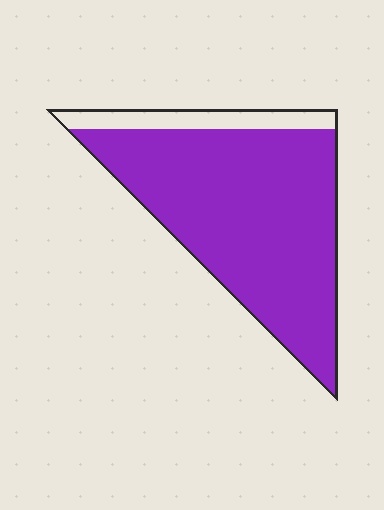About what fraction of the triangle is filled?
About seven eighths (7/8).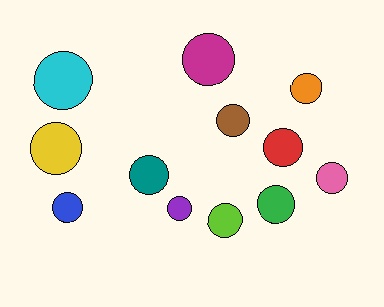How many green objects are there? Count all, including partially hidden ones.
There is 1 green object.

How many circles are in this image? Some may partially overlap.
There are 12 circles.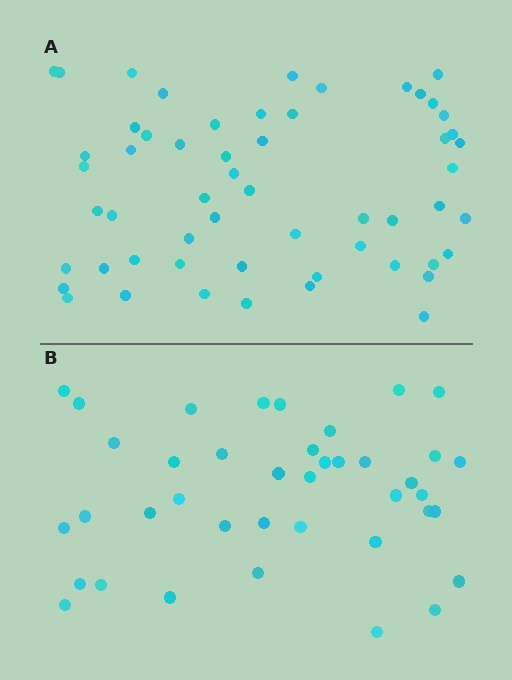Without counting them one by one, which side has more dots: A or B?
Region A (the top region) has more dots.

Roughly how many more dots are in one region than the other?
Region A has approximately 15 more dots than region B.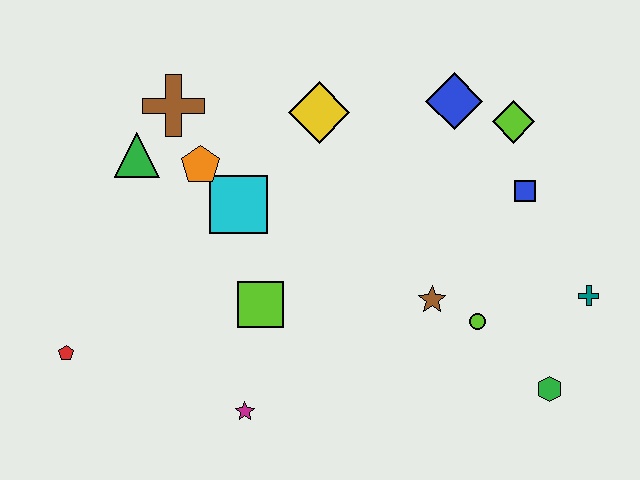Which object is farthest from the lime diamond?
The red pentagon is farthest from the lime diamond.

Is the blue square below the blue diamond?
Yes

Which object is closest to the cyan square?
The orange pentagon is closest to the cyan square.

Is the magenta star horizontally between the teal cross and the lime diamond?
No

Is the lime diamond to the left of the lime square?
No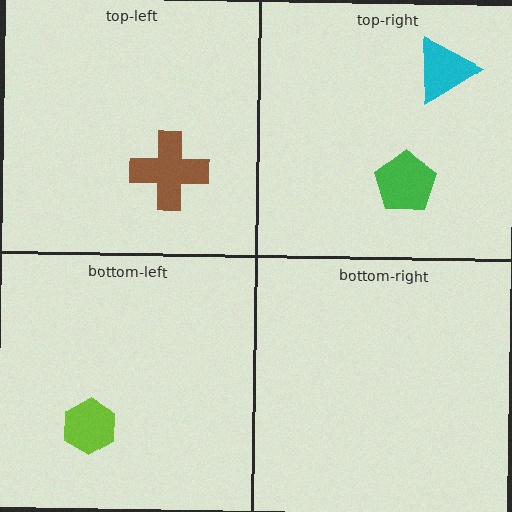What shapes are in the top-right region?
The green pentagon, the cyan triangle.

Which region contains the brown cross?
The top-left region.